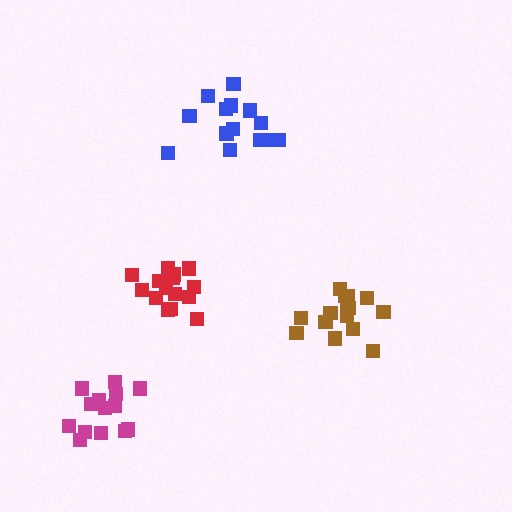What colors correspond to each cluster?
The clusters are colored: red, brown, blue, magenta.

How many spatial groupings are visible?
There are 4 spatial groupings.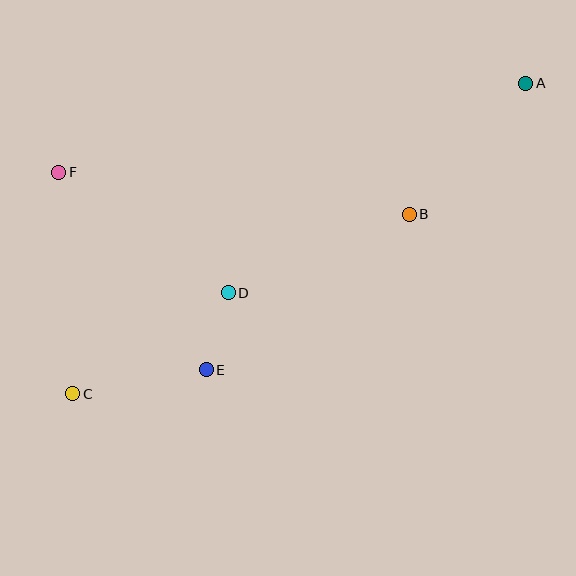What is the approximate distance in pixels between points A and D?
The distance between A and D is approximately 364 pixels.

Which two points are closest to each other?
Points D and E are closest to each other.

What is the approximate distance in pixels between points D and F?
The distance between D and F is approximately 208 pixels.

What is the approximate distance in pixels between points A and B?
The distance between A and B is approximately 175 pixels.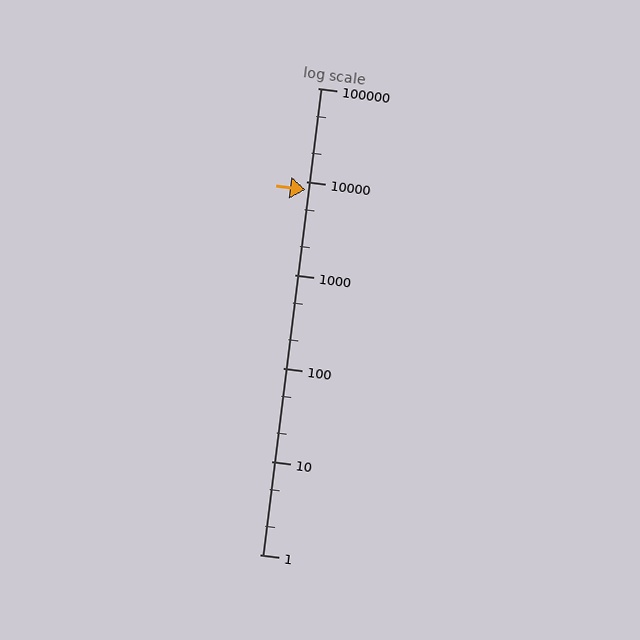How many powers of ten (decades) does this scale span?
The scale spans 5 decades, from 1 to 100000.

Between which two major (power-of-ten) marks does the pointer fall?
The pointer is between 1000 and 10000.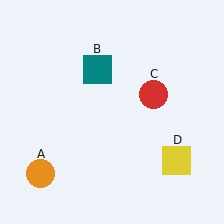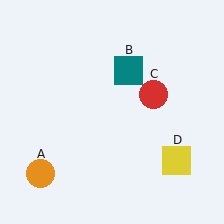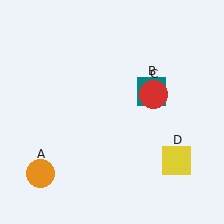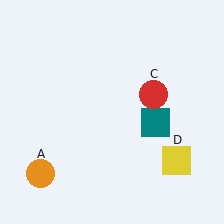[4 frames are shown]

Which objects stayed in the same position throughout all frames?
Orange circle (object A) and red circle (object C) and yellow square (object D) remained stationary.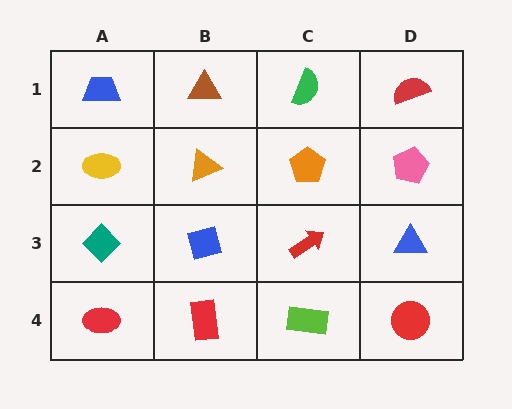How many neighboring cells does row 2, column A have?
3.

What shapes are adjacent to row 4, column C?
A red arrow (row 3, column C), a red rectangle (row 4, column B), a red circle (row 4, column D).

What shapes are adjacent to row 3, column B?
An orange triangle (row 2, column B), a red rectangle (row 4, column B), a teal diamond (row 3, column A), a red arrow (row 3, column C).